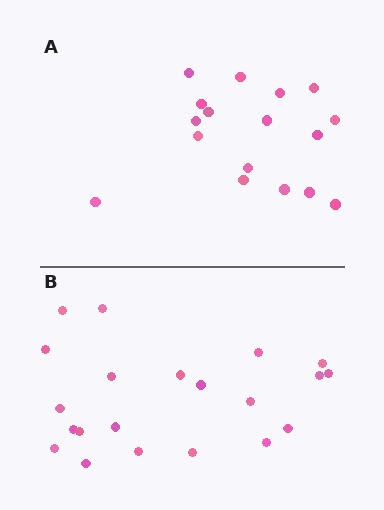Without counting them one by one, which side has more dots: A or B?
Region B (the bottom region) has more dots.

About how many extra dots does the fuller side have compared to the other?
Region B has about 4 more dots than region A.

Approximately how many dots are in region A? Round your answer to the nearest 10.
About 20 dots. (The exact count is 17, which rounds to 20.)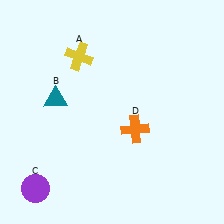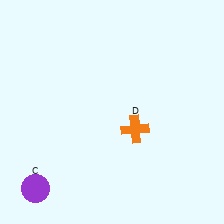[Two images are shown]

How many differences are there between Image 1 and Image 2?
There are 2 differences between the two images.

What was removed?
The teal triangle (B), the yellow cross (A) were removed in Image 2.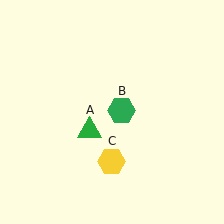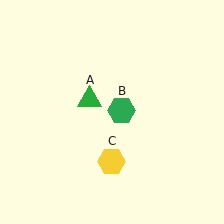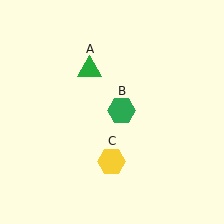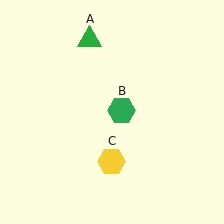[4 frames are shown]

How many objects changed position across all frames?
1 object changed position: green triangle (object A).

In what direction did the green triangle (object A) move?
The green triangle (object A) moved up.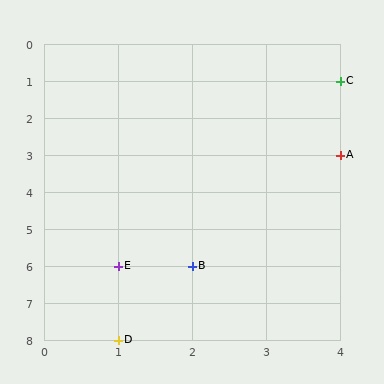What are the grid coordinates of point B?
Point B is at grid coordinates (2, 6).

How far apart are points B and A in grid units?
Points B and A are 2 columns and 3 rows apart (about 3.6 grid units diagonally).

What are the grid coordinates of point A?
Point A is at grid coordinates (4, 3).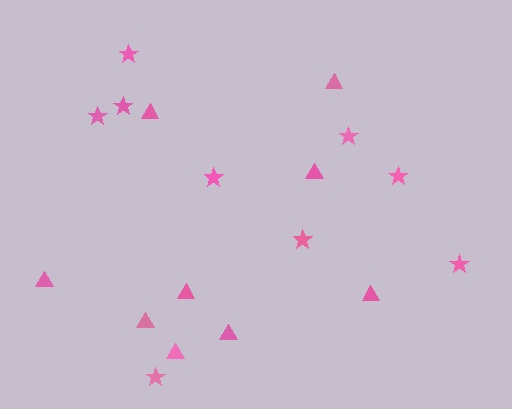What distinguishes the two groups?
There are 2 groups: one group of stars (9) and one group of triangles (9).